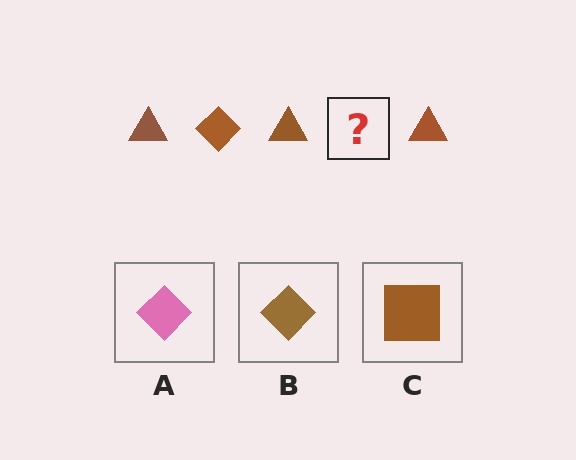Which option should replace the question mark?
Option B.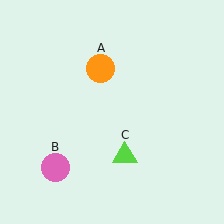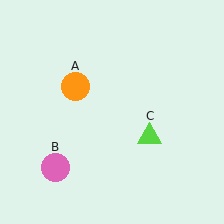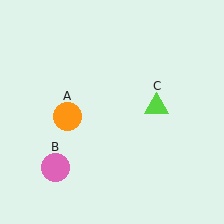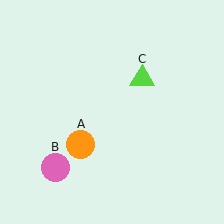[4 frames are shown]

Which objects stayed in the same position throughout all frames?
Pink circle (object B) remained stationary.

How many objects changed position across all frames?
2 objects changed position: orange circle (object A), lime triangle (object C).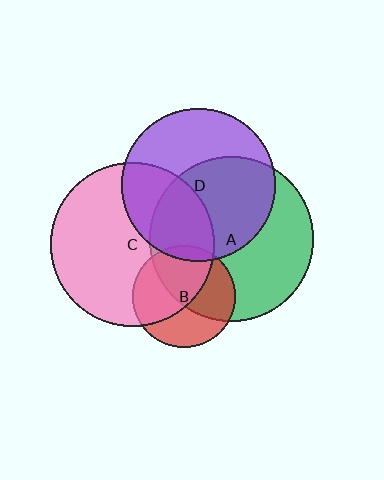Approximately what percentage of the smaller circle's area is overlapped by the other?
Approximately 55%.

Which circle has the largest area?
Circle C (pink).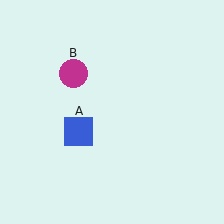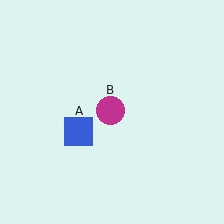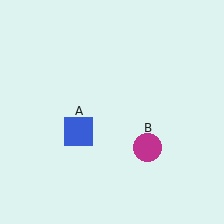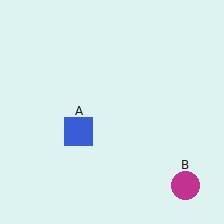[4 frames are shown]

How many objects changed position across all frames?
1 object changed position: magenta circle (object B).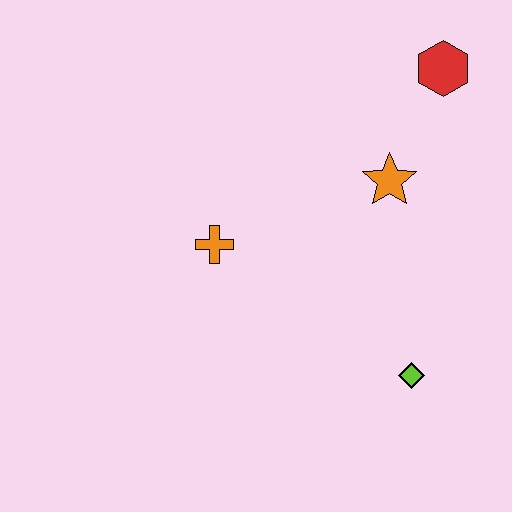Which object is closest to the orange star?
The red hexagon is closest to the orange star.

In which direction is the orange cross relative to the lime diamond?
The orange cross is to the left of the lime diamond.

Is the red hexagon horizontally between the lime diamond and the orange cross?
No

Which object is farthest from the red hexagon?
The lime diamond is farthest from the red hexagon.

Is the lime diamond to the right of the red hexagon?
No